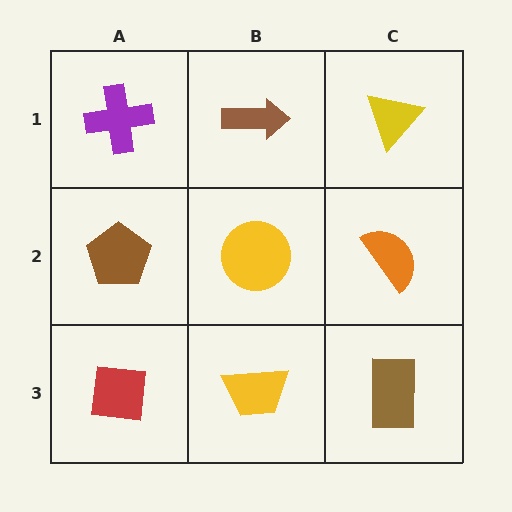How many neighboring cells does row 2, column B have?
4.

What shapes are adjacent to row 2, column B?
A brown arrow (row 1, column B), a yellow trapezoid (row 3, column B), a brown pentagon (row 2, column A), an orange semicircle (row 2, column C).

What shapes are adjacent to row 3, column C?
An orange semicircle (row 2, column C), a yellow trapezoid (row 3, column B).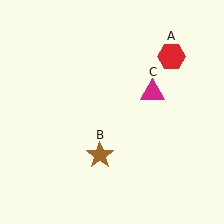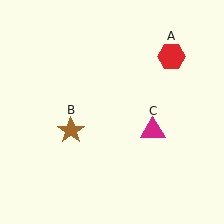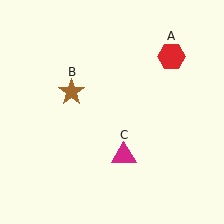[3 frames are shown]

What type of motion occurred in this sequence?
The brown star (object B), magenta triangle (object C) rotated clockwise around the center of the scene.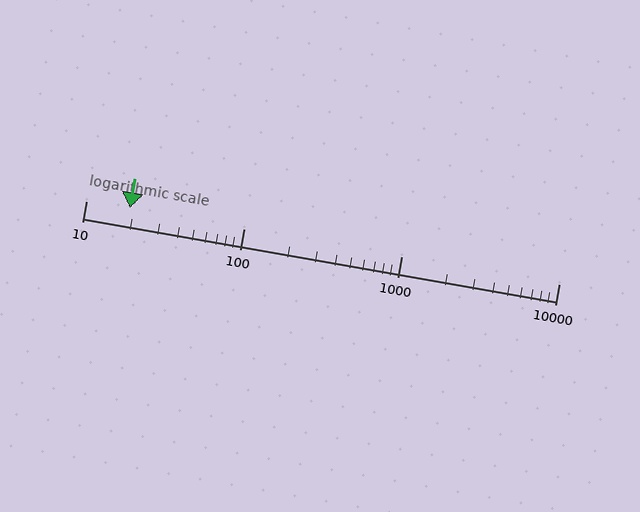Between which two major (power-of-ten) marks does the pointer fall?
The pointer is between 10 and 100.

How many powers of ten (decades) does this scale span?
The scale spans 3 decades, from 10 to 10000.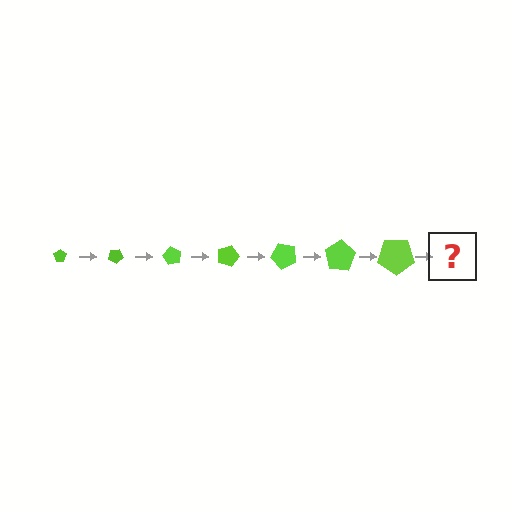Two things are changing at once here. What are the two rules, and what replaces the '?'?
The two rules are that the pentagon grows larger each step and it rotates 30 degrees each step. The '?' should be a pentagon, larger than the previous one and rotated 210 degrees from the start.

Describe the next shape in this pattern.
It should be a pentagon, larger than the previous one and rotated 210 degrees from the start.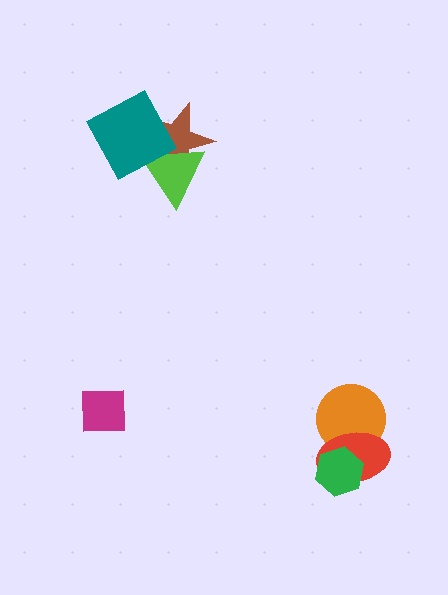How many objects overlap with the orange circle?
1 object overlaps with the orange circle.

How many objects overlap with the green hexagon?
1 object overlaps with the green hexagon.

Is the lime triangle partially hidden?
Yes, it is partially covered by another shape.